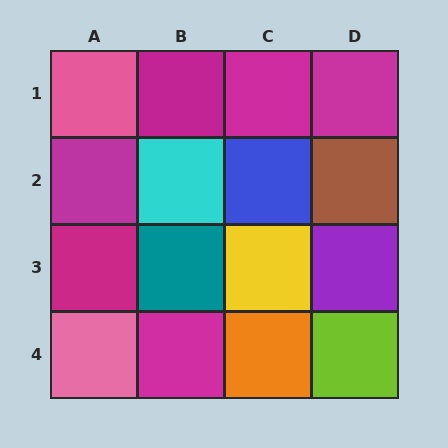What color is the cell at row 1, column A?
Pink.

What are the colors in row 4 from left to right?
Pink, magenta, orange, lime.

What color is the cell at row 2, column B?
Cyan.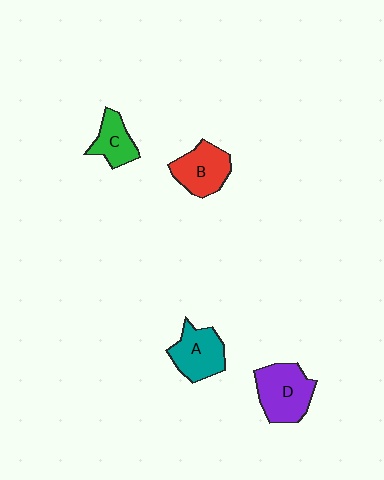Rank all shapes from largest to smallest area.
From largest to smallest: D (purple), A (teal), B (red), C (green).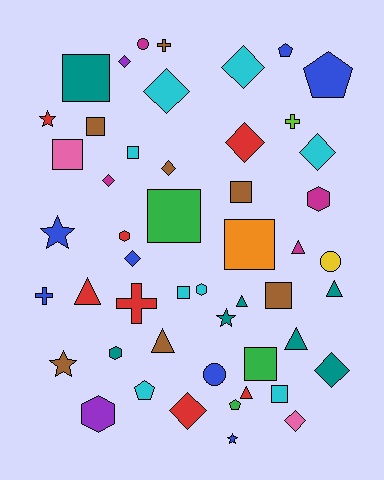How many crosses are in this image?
There are 4 crosses.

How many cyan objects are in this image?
There are 8 cyan objects.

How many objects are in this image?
There are 50 objects.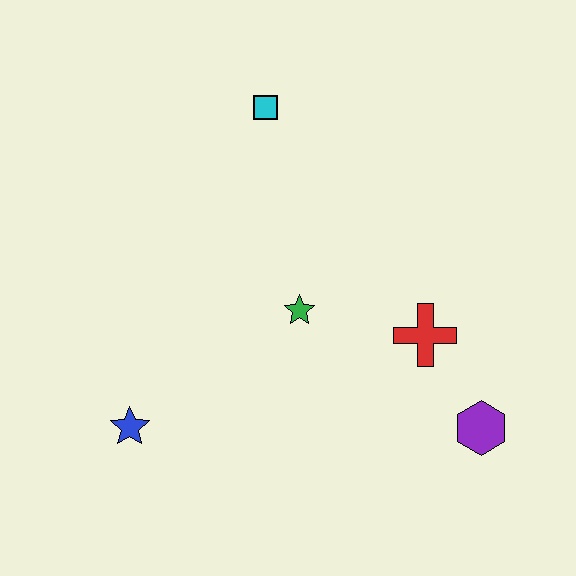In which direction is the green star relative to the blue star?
The green star is to the right of the blue star.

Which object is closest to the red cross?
The purple hexagon is closest to the red cross.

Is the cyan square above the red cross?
Yes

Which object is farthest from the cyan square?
The purple hexagon is farthest from the cyan square.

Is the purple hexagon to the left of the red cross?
No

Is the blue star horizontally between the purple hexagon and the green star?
No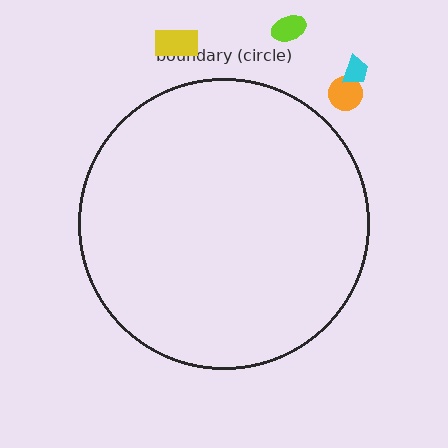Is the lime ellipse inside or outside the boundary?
Outside.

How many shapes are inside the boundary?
0 inside, 4 outside.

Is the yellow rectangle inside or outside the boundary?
Outside.